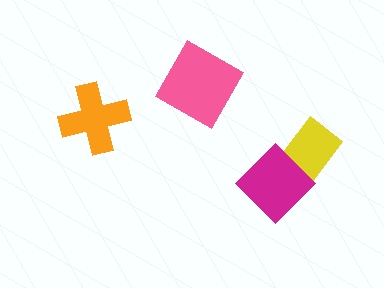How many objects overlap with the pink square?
0 objects overlap with the pink square.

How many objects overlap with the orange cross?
0 objects overlap with the orange cross.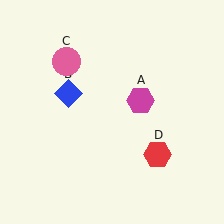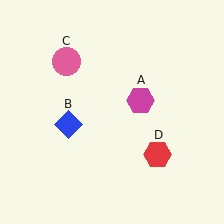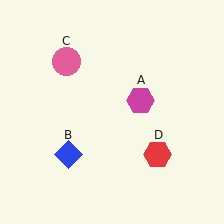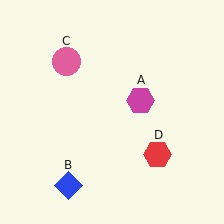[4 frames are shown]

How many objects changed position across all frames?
1 object changed position: blue diamond (object B).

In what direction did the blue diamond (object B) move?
The blue diamond (object B) moved down.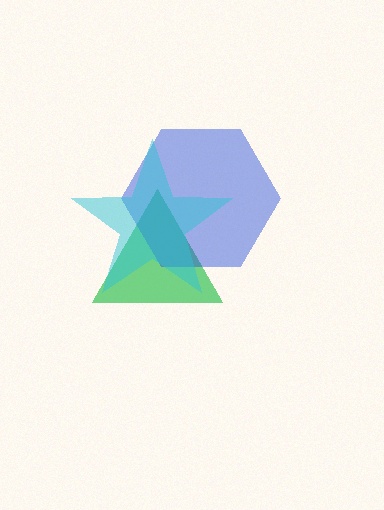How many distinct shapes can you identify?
There are 3 distinct shapes: a green triangle, a blue hexagon, a cyan star.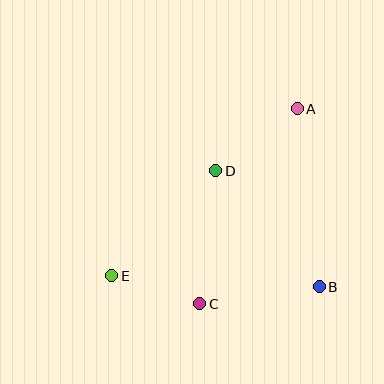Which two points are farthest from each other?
Points A and E are farthest from each other.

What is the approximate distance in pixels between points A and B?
The distance between A and B is approximately 180 pixels.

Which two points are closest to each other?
Points C and E are closest to each other.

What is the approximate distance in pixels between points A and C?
The distance between A and C is approximately 218 pixels.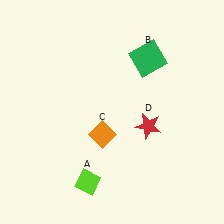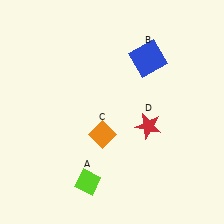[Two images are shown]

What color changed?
The square (B) changed from green in Image 1 to blue in Image 2.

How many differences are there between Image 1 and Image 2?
There is 1 difference between the two images.